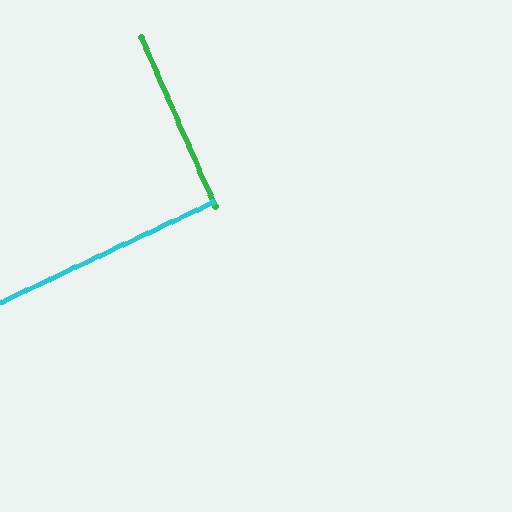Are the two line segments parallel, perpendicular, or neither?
Perpendicular — they meet at approximately 88°.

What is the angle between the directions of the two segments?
Approximately 88 degrees.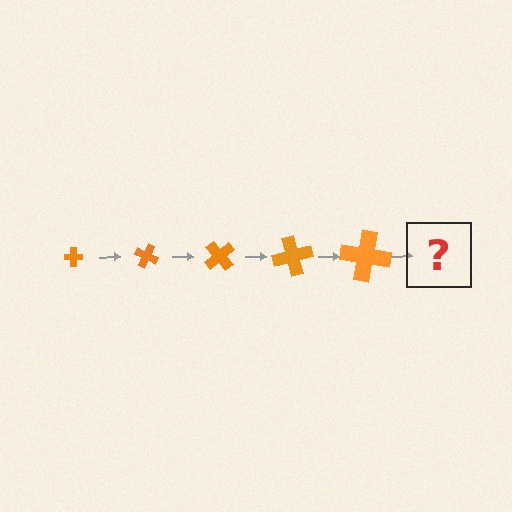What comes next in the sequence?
The next element should be a cross, larger than the previous one and rotated 125 degrees from the start.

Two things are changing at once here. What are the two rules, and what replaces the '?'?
The two rules are that the cross grows larger each step and it rotates 25 degrees each step. The '?' should be a cross, larger than the previous one and rotated 125 degrees from the start.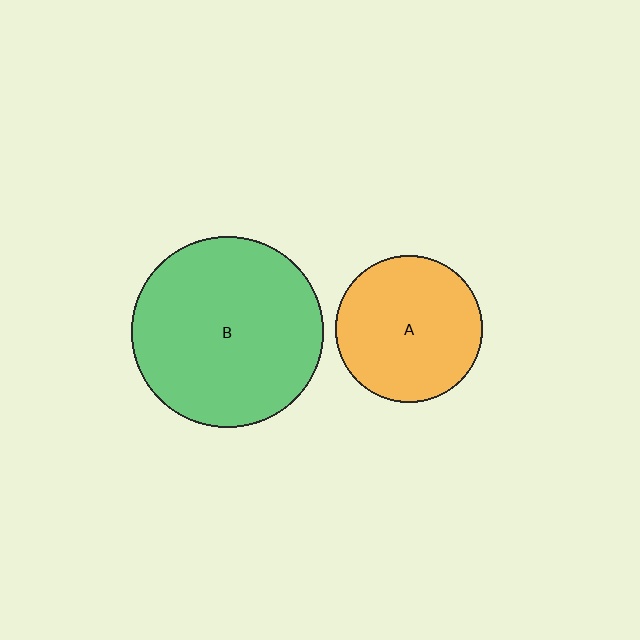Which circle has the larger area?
Circle B (green).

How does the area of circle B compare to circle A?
Approximately 1.7 times.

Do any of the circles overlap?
No, none of the circles overlap.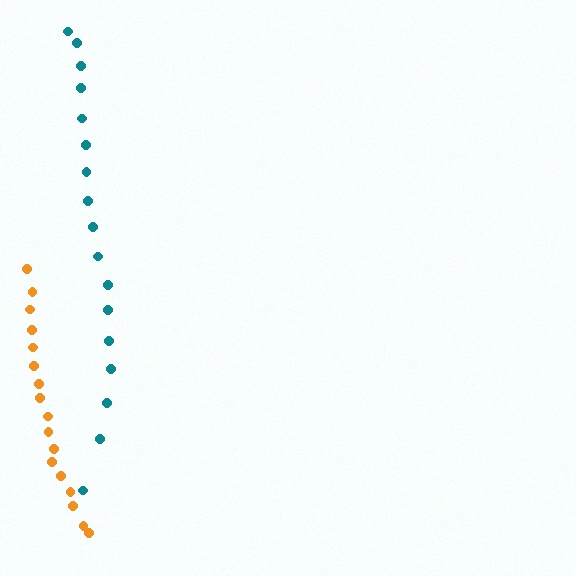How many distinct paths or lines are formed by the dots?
There are 2 distinct paths.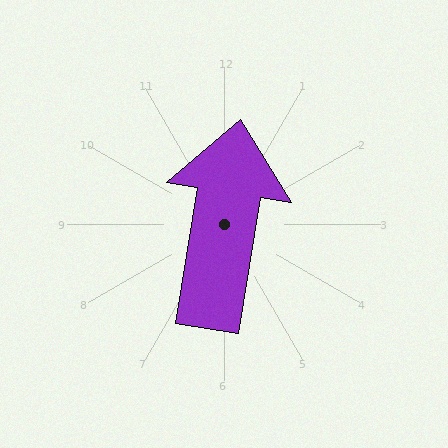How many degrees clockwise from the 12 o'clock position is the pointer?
Approximately 9 degrees.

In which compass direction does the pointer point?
North.